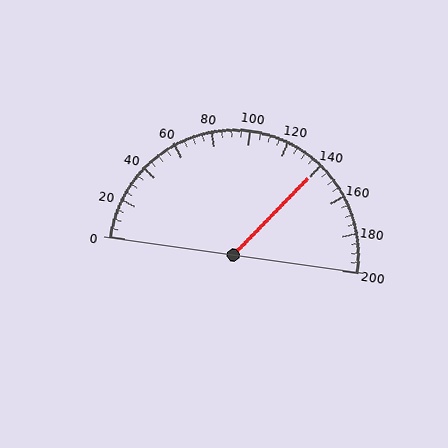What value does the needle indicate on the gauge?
The needle indicates approximately 140.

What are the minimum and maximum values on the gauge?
The gauge ranges from 0 to 200.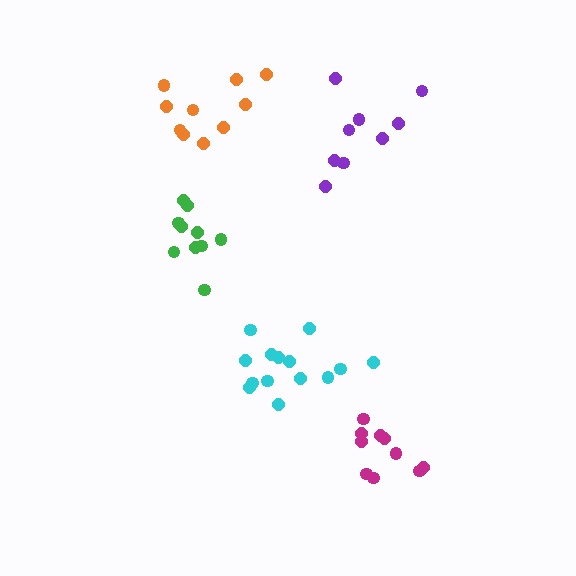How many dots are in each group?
Group 1: 9 dots, Group 2: 14 dots, Group 3: 10 dots, Group 4: 10 dots, Group 5: 10 dots (53 total).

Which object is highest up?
The orange cluster is topmost.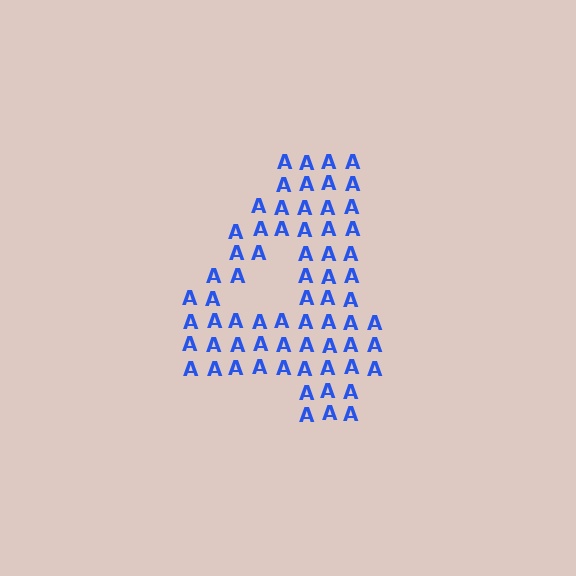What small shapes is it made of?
It is made of small letter A's.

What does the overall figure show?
The overall figure shows the digit 4.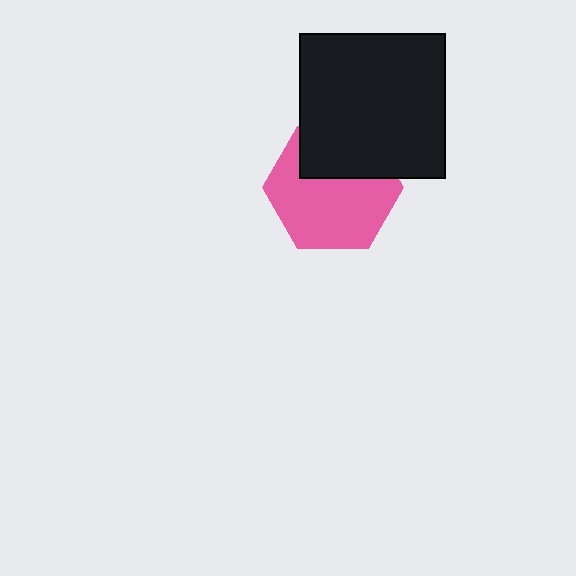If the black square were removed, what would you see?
You would see the complete pink hexagon.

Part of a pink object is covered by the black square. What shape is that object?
It is a hexagon.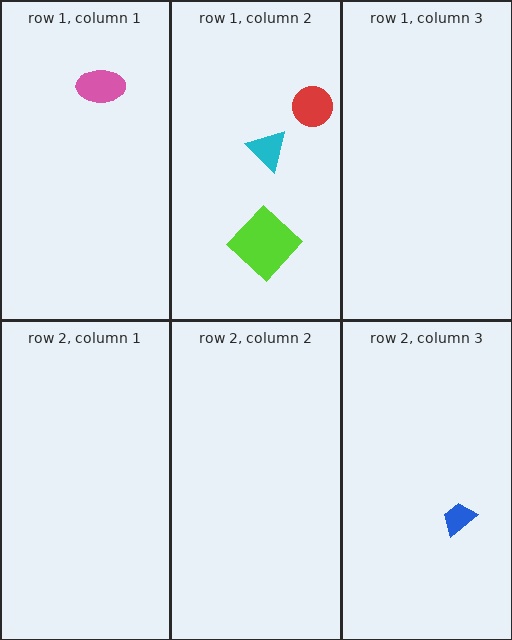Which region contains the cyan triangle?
The row 1, column 2 region.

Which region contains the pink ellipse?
The row 1, column 1 region.